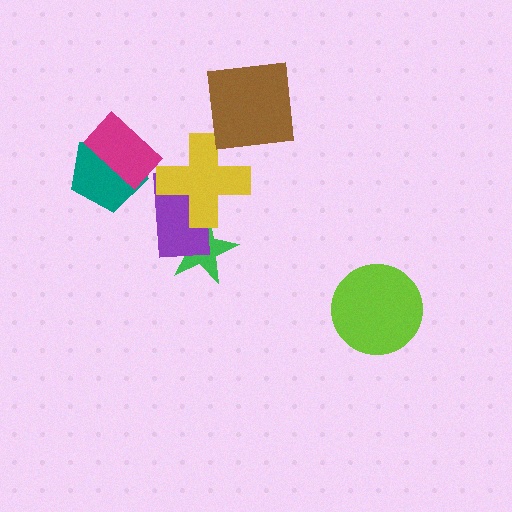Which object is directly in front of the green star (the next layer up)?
The purple rectangle is directly in front of the green star.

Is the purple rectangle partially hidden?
Yes, it is partially covered by another shape.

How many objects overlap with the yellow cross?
2 objects overlap with the yellow cross.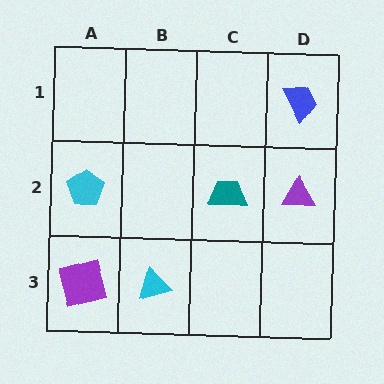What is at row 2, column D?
A purple triangle.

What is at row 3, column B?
A cyan triangle.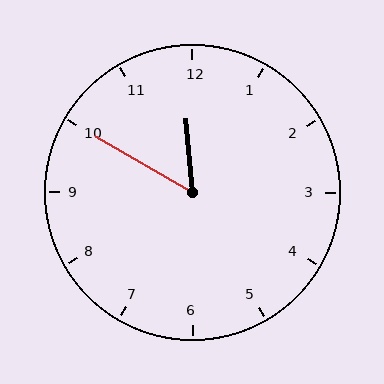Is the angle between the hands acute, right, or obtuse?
It is acute.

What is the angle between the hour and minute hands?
Approximately 55 degrees.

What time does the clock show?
11:50.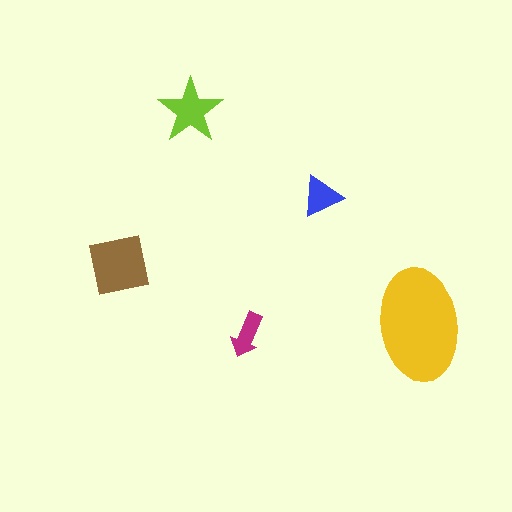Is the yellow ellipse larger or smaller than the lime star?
Larger.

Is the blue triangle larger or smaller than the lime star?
Smaller.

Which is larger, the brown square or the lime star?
The brown square.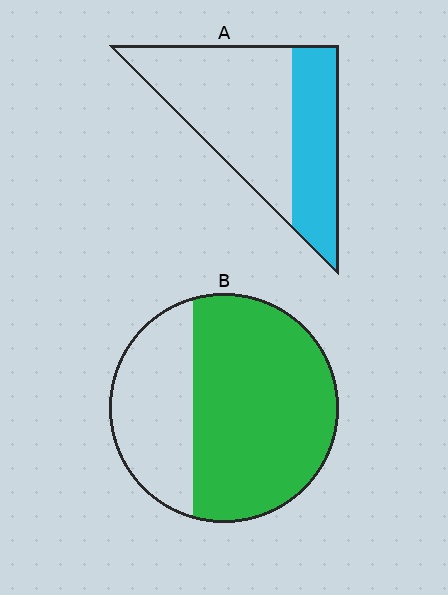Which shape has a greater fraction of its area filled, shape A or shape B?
Shape B.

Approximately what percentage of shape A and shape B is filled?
A is approximately 35% and B is approximately 65%.